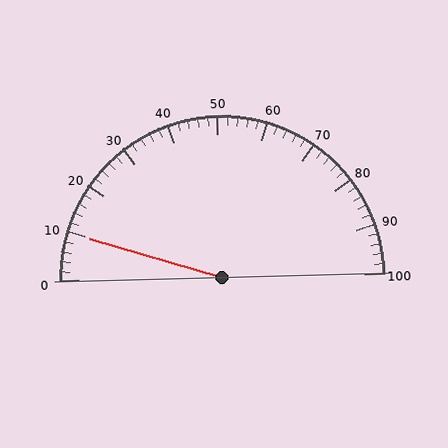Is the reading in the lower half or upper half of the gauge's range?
The reading is in the lower half of the range (0 to 100).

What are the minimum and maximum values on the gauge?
The gauge ranges from 0 to 100.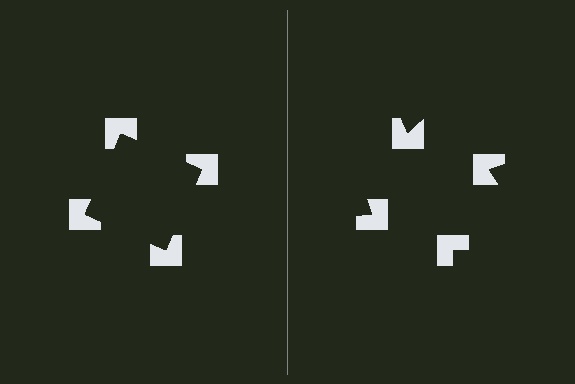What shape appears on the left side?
An illusory square.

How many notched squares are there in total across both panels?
8 — 4 on each side.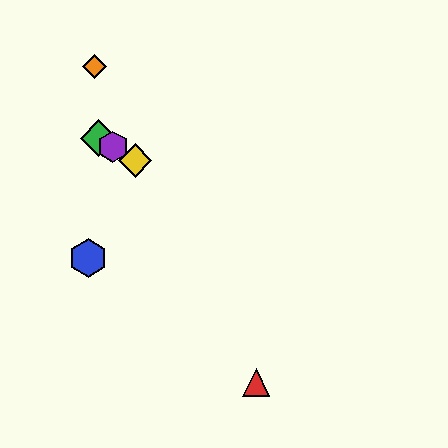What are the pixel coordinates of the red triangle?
The red triangle is at (256, 383).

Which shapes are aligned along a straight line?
The green diamond, the yellow diamond, the purple hexagon are aligned along a straight line.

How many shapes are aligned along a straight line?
3 shapes (the green diamond, the yellow diamond, the purple hexagon) are aligned along a straight line.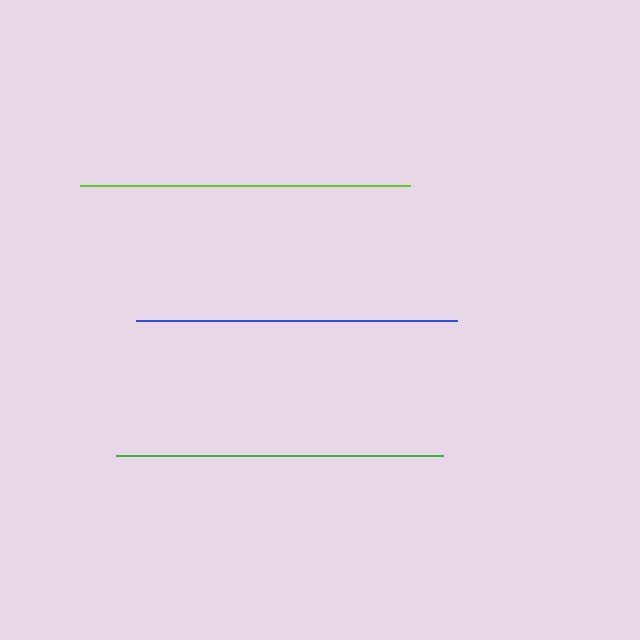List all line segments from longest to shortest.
From longest to shortest: lime, green, blue.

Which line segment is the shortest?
The blue line is the shortest at approximately 322 pixels.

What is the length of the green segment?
The green segment is approximately 327 pixels long.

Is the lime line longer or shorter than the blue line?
The lime line is longer than the blue line.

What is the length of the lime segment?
The lime segment is approximately 330 pixels long.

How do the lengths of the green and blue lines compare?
The green and blue lines are approximately the same length.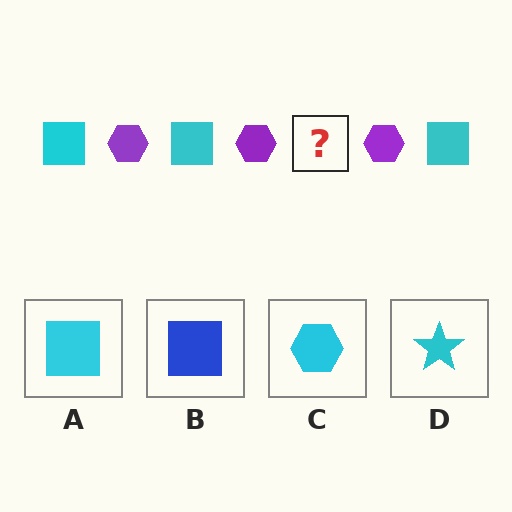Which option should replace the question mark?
Option A.